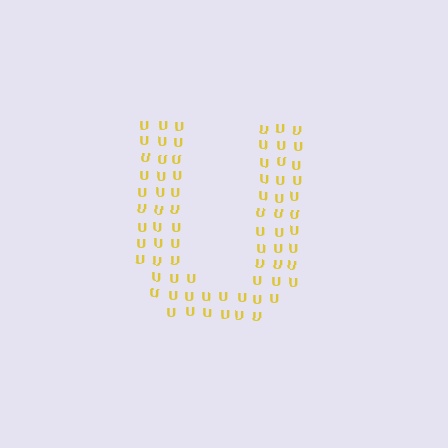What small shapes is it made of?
It is made of small letter U's.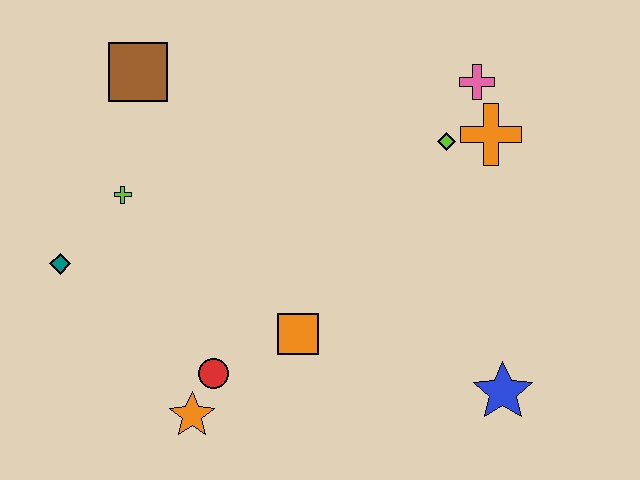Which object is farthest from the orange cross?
The teal diamond is farthest from the orange cross.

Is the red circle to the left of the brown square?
No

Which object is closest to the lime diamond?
The orange cross is closest to the lime diamond.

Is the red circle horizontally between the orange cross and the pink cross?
No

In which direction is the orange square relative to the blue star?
The orange square is to the left of the blue star.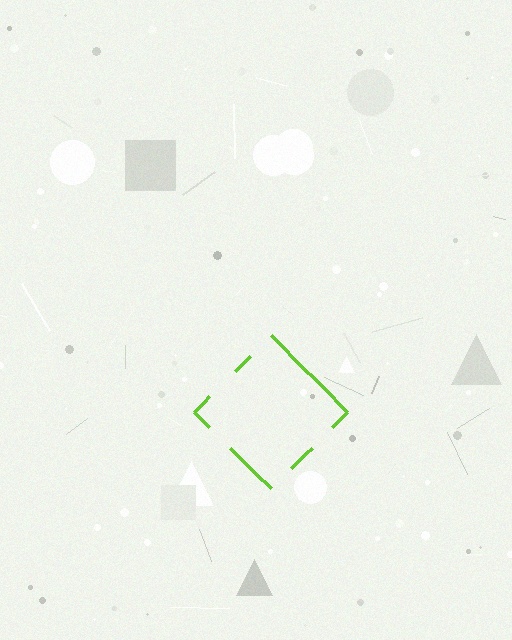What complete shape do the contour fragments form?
The contour fragments form a diamond.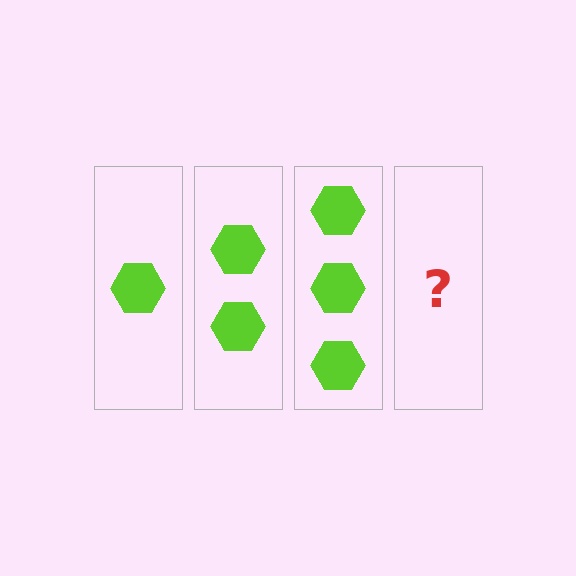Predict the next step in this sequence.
The next step is 4 hexagons.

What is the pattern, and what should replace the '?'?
The pattern is that each step adds one more hexagon. The '?' should be 4 hexagons.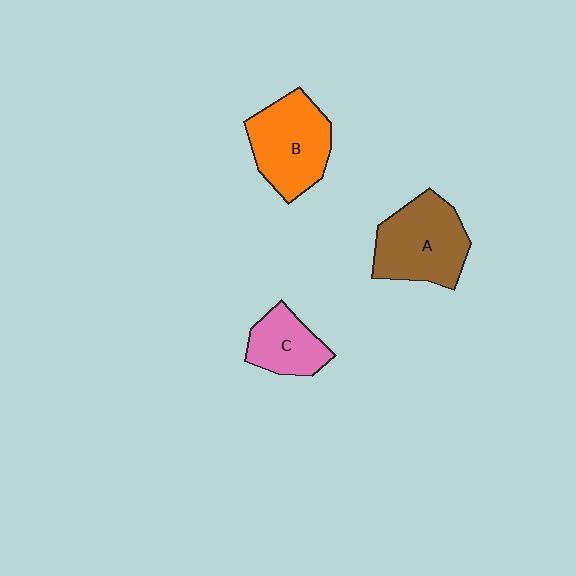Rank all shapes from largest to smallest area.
From largest to smallest: A (brown), B (orange), C (pink).